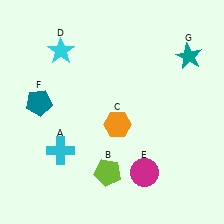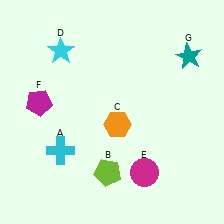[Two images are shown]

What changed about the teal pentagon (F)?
In Image 1, F is teal. In Image 2, it changed to magenta.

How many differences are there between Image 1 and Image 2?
There is 1 difference between the two images.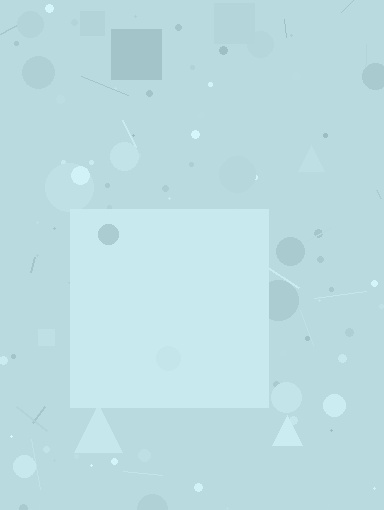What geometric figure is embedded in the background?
A square is embedded in the background.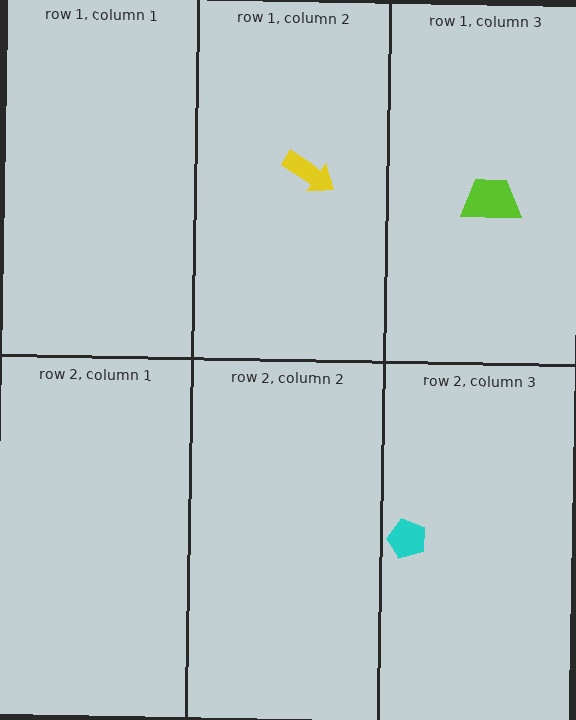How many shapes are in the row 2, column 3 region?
1.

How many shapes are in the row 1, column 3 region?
1.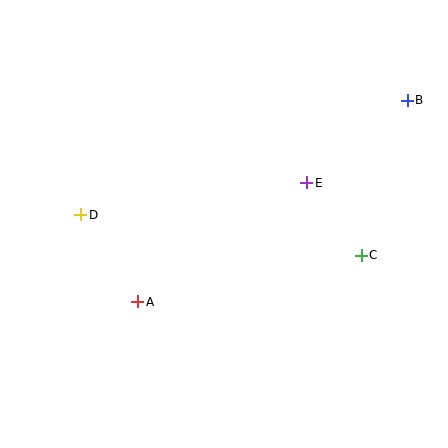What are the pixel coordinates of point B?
Point B is at (407, 100).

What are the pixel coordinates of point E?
Point E is at (307, 183).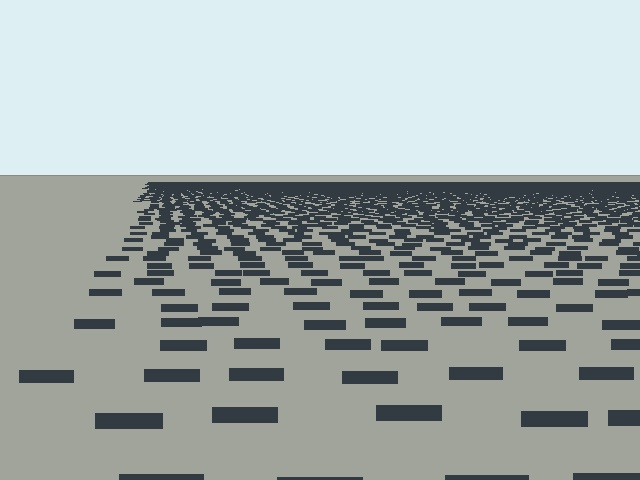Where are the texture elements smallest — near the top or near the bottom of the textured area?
Near the top.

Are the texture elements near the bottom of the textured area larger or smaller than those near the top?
Larger. Near the bottom, elements are closer to the viewer and appear at a bigger on-screen size.